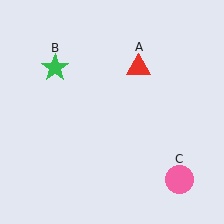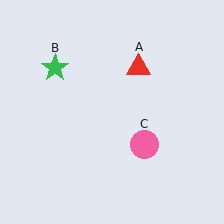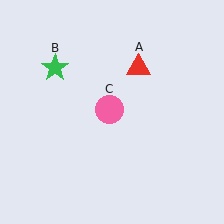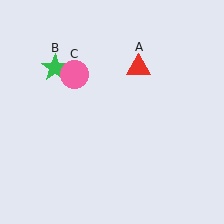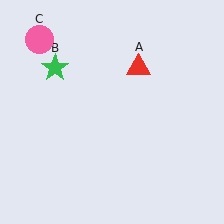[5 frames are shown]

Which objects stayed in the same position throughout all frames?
Red triangle (object A) and green star (object B) remained stationary.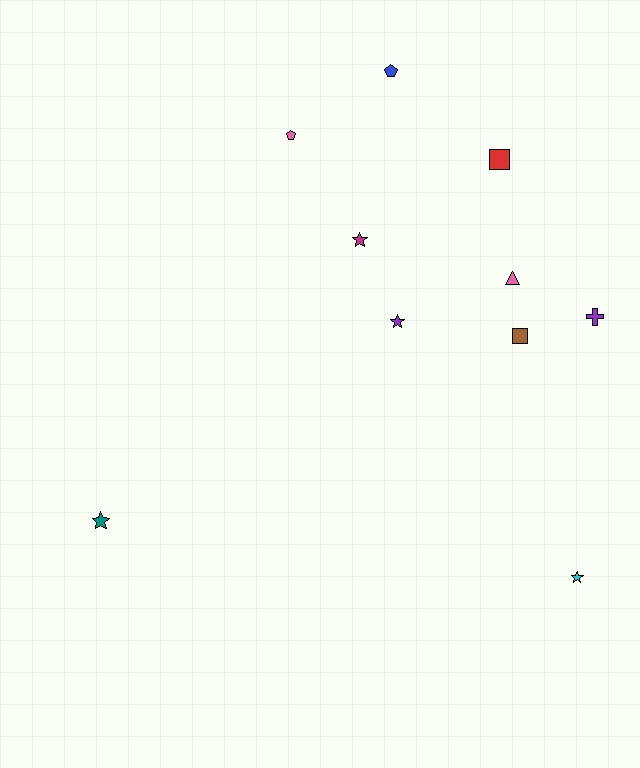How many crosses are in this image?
There is 1 cross.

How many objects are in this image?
There are 10 objects.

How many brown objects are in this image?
There is 1 brown object.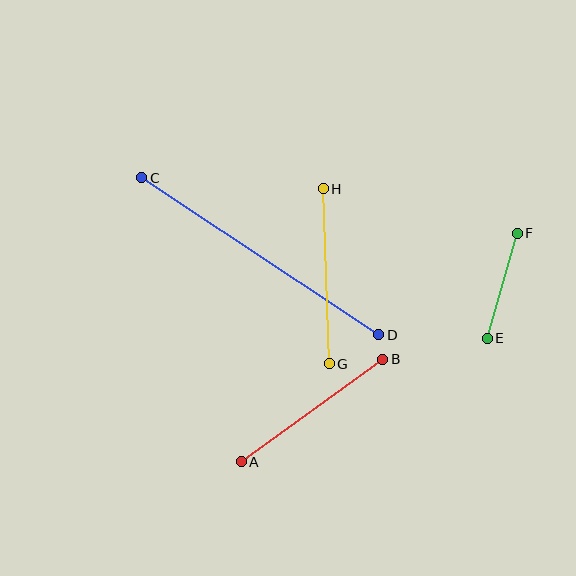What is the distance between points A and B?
The distance is approximately 175 pixels.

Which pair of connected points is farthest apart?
Points C and D are farthest apart.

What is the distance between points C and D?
The distance is approximately 284 pixels.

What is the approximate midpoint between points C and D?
The midpoint is at approximately (260, 256) pixels.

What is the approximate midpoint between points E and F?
The midpoint is at approximately (502, 286) pixels.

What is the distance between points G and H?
The distance is approximately 175 pixels.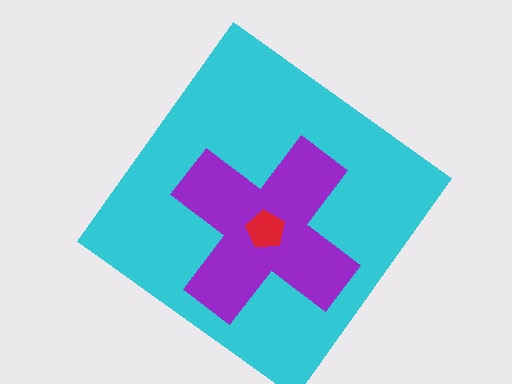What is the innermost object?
The red pentagon.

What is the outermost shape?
The cyan diamond.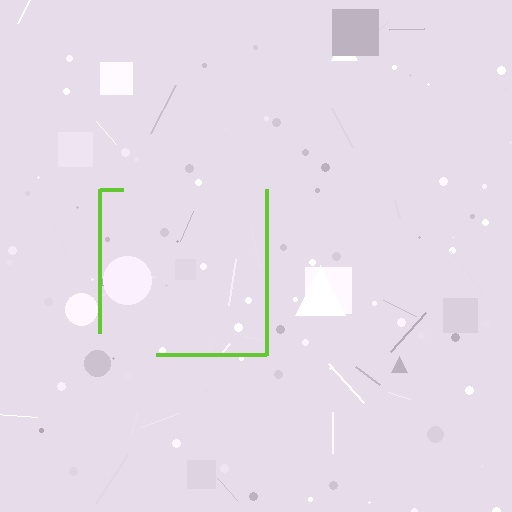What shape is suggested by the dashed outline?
The dashed outline suggests a square.